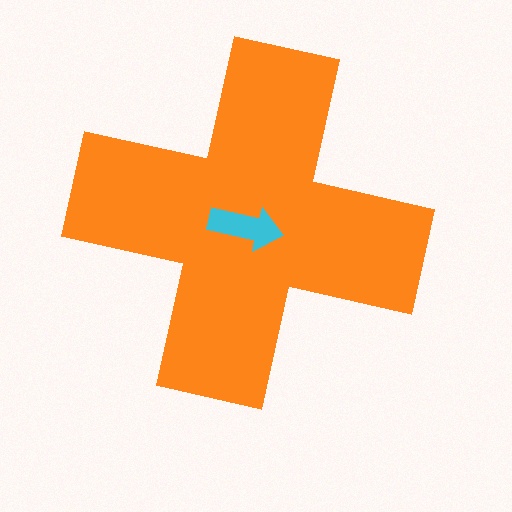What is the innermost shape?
The cyan arrow.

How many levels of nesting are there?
2.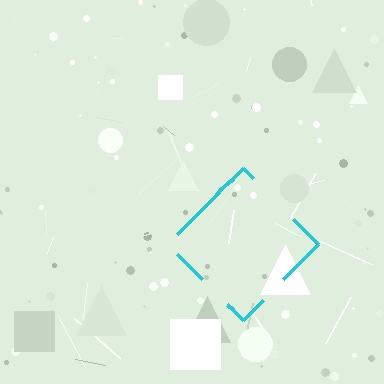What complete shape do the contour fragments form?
The contour fragments form a diamond.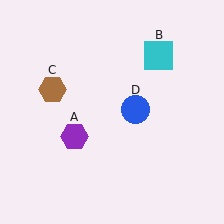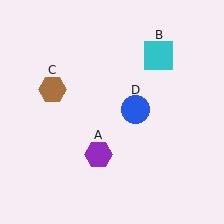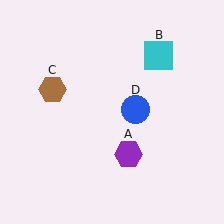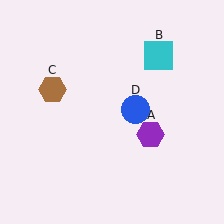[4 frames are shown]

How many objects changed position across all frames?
1 object changed position: purple hexagon (object A).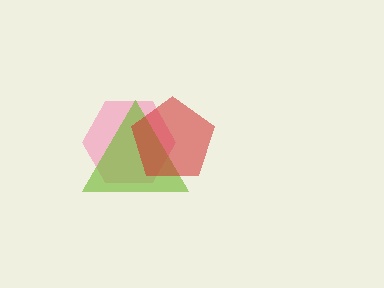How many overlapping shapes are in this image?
There are 3 overlapping shapes in the image.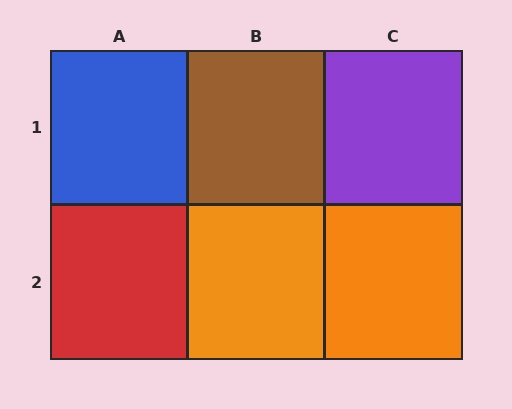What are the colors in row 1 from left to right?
Blue, brown, purple.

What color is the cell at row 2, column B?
Orange.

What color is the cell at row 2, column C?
Orange.